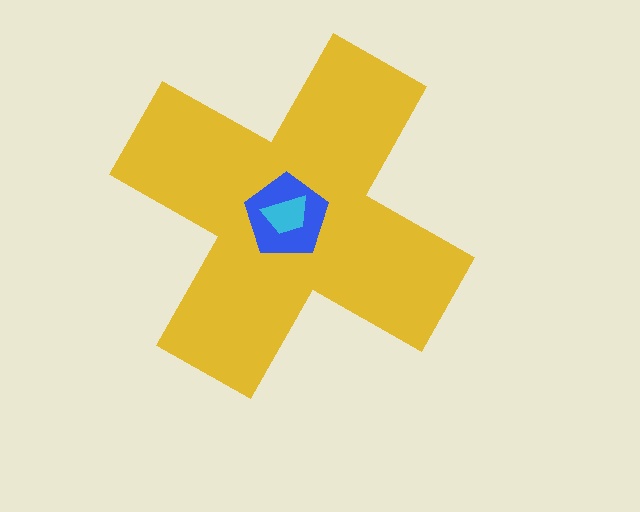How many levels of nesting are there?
3.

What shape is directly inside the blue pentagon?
The cyan trapezoid.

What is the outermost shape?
The yellow cross.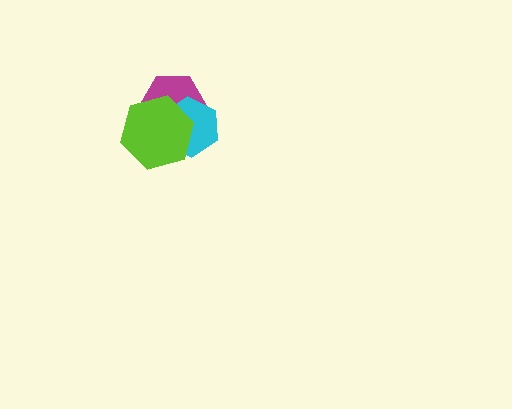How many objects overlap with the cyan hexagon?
2 objects overlap with the cyan hexagon.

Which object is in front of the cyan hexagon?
The lime hexagon is in front of the cyan hexagon.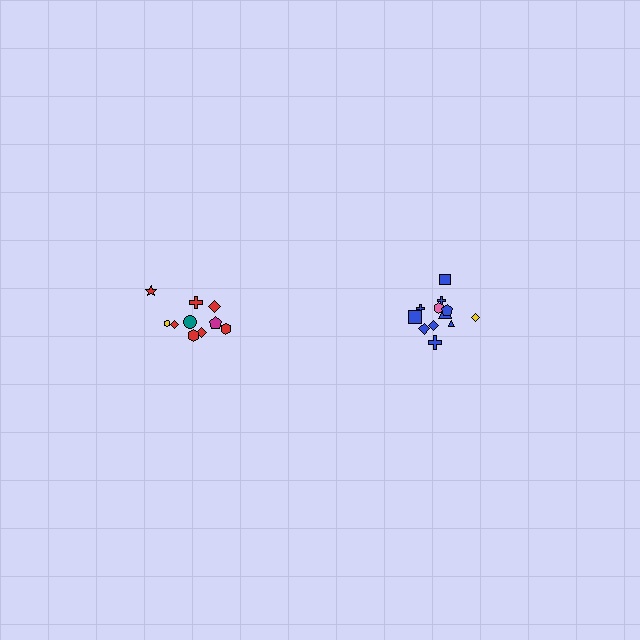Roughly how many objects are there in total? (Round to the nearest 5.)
Roughly 20 objects in total.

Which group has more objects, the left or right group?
The right group.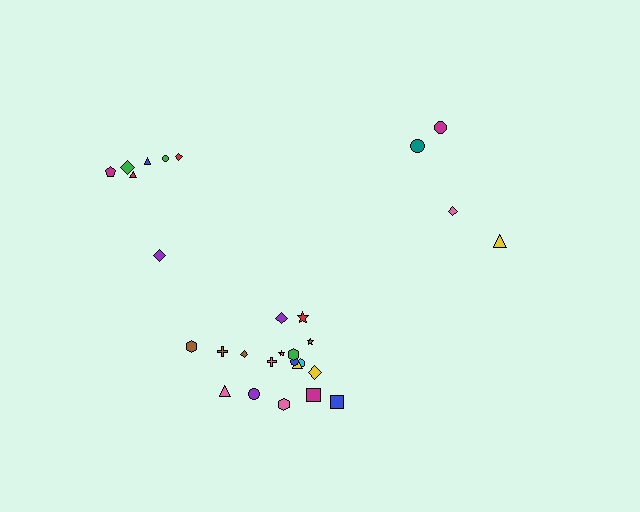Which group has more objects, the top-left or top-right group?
The top-left group.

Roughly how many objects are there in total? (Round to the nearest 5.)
Roughly 30 objects in total.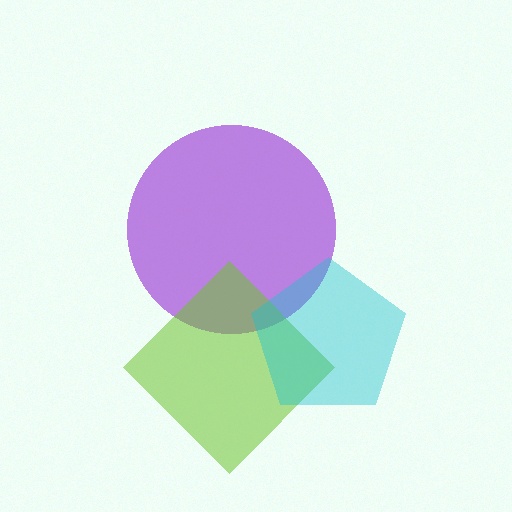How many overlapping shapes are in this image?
There are 3 overlapping shapes in the image.